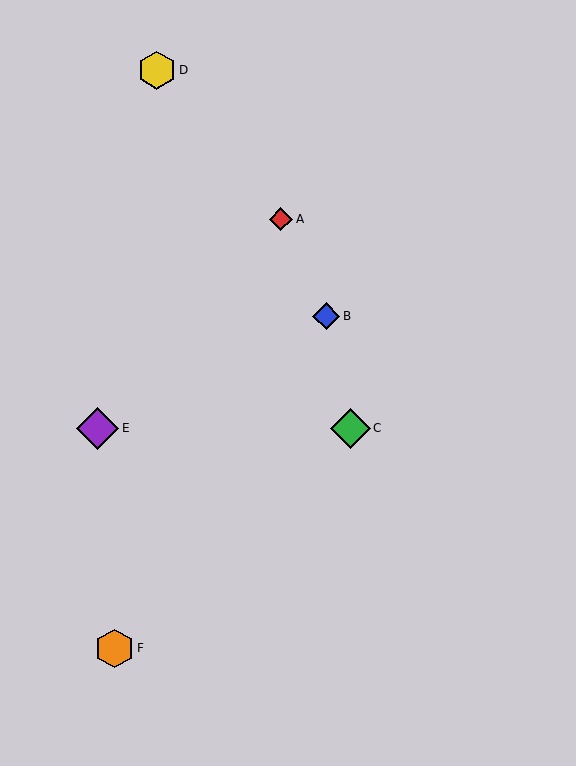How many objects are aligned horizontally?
2 objects (C, E) are aligned horizontally.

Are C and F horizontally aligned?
No, C is at y≈428 and F is at y≈648.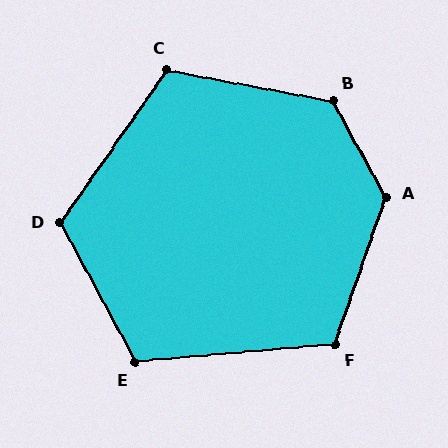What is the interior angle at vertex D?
Approximately 117 degrees (obtuse).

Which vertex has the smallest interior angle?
E, at approximately 113 degrees.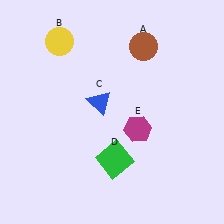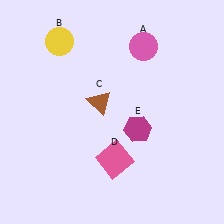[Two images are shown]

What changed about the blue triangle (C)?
In Image 1, C is blue. In Image 2, it changed to brown.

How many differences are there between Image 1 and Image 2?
There are 3 differences between the two images.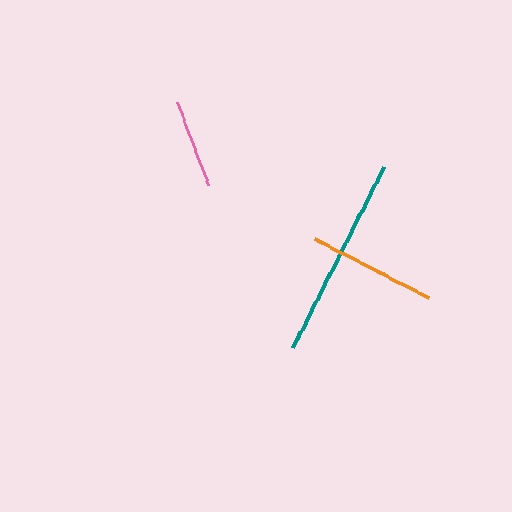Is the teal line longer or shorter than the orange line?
The teal line is longer than the orange line.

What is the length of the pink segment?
The pink segment is approximately 89 pixels long.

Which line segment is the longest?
The teal line is the longest at approximately 203 pixels.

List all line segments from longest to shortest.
From longest to shortest: teal, orange, pink.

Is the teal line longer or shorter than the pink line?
The teal line is longer than the pink line.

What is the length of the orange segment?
The orange segment is approximately 128 pixels long.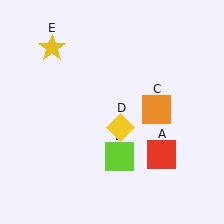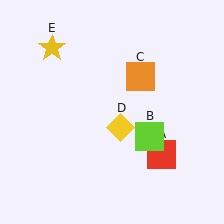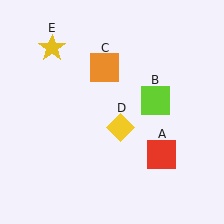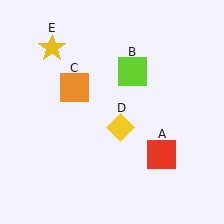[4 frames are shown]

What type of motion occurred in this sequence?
The lime square (object B), orange square (object C) rotated counterclockwise around the center of the scene.